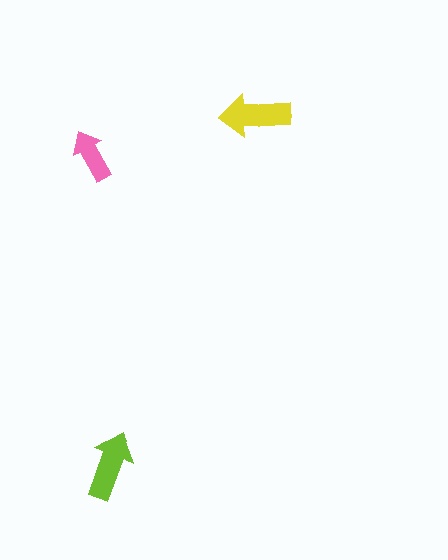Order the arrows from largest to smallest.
the yellow one, the lime one, the pink one.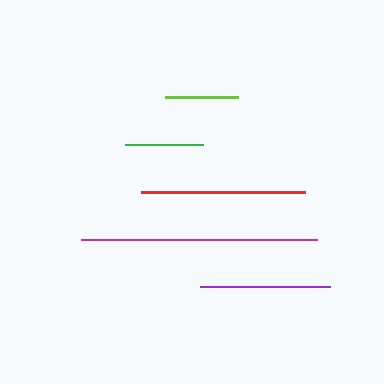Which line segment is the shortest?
The lime line is the shortest at approximately 73 pixels.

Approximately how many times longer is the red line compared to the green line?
The red line is approximately 2.1 times the length of the green line.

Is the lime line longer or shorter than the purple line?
The purple line is longer than the lime line.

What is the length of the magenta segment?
The magenta segment is approximately 236 pixels long.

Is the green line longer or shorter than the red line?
The red line is longer than the green line.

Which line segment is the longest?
The magenta line is the longest at approximately 236 pixels.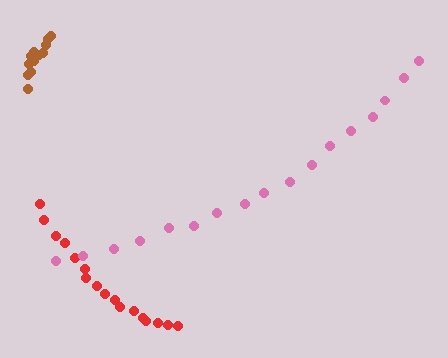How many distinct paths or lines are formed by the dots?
There are 3 distinct paths.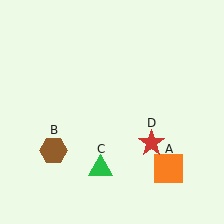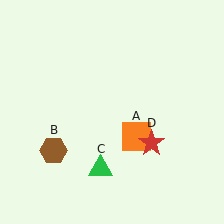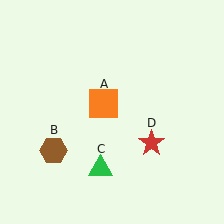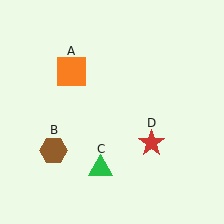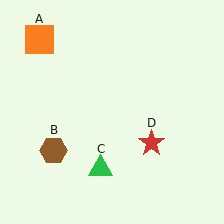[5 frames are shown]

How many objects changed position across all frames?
1 object changed position: orange square (object A).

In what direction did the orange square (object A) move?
The orange square (object A) moved up and to the left.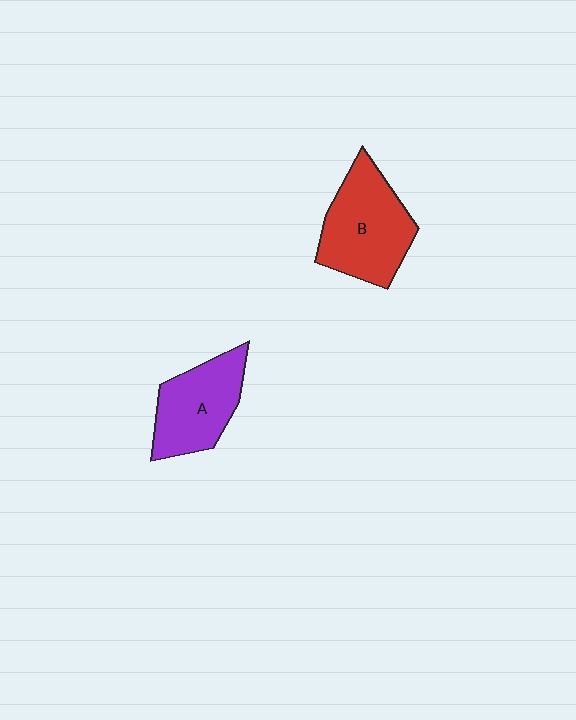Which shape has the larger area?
Shape B (red).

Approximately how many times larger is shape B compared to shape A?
Approximately 1.2 times.